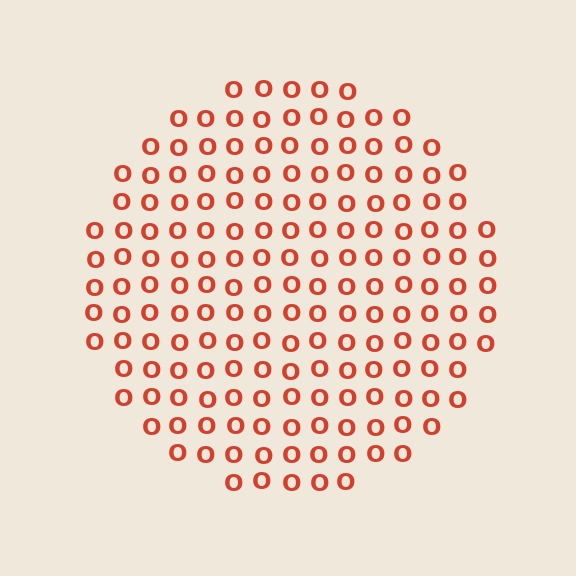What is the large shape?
The large shape is a circle.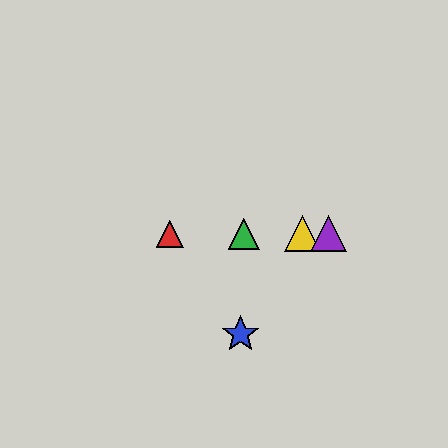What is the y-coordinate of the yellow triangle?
The yellow triangle is at y≈234.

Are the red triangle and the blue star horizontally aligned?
No, the red triangle is at y≈234 and the blue star is at y≈334.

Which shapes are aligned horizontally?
The red triangle, the green triangle, the yellow triangle, the purple triangle are aligned horizontally.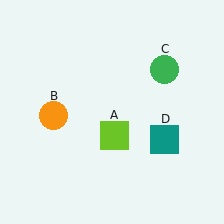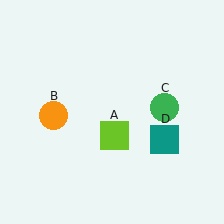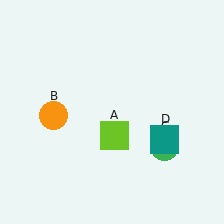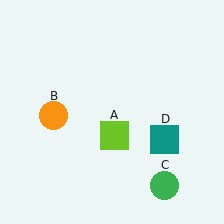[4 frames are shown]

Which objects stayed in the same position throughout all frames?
Lime square (object A) and orange circle (object B) and teal square (object D) remained stationary.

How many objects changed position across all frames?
1 object changed position: green circle (object C).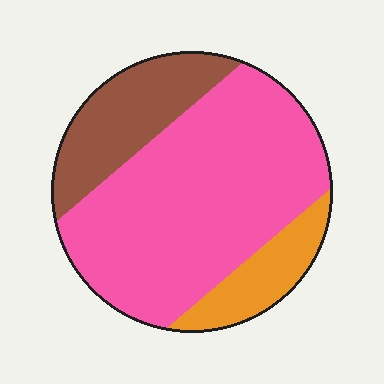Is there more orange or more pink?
Pink.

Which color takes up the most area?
Pink, at roughly 65%.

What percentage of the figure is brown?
Brown covers roughly 20% of the figure.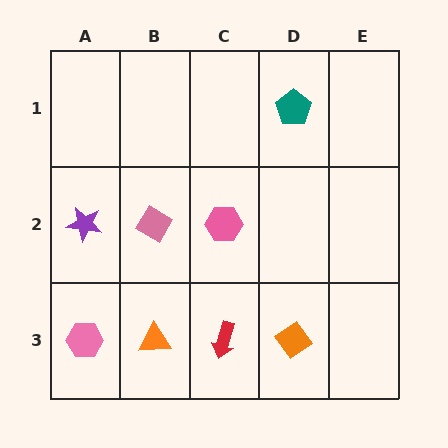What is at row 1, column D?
A teal pentagon.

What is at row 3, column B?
An orange triangle.